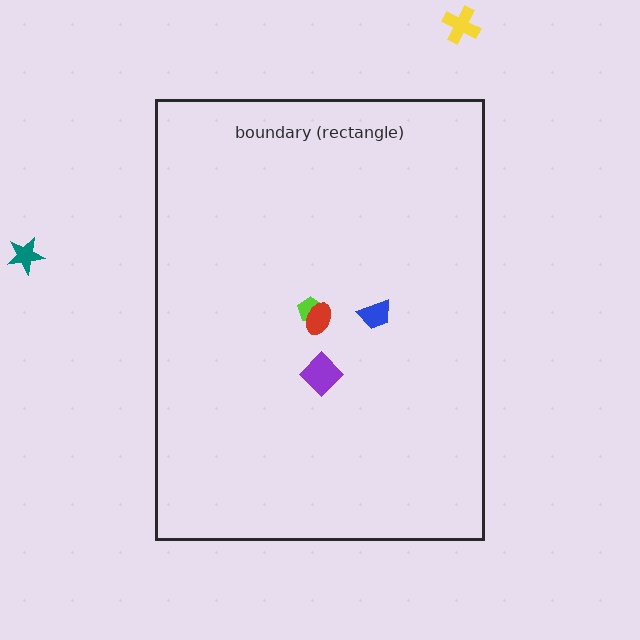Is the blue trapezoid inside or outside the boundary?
Inside.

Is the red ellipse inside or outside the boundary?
Inside.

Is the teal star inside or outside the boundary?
Outside.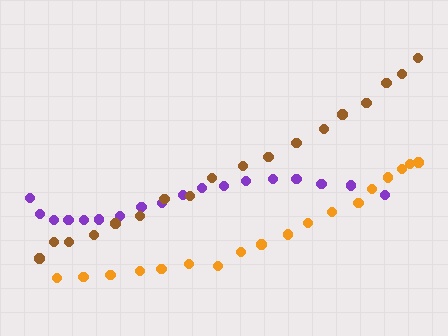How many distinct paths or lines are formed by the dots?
There are 3 distinct paths.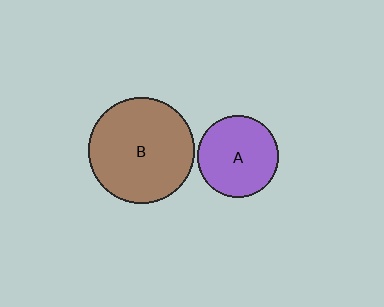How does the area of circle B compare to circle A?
Approximately 1.7 times.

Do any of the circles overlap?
No, none of the circles overlap.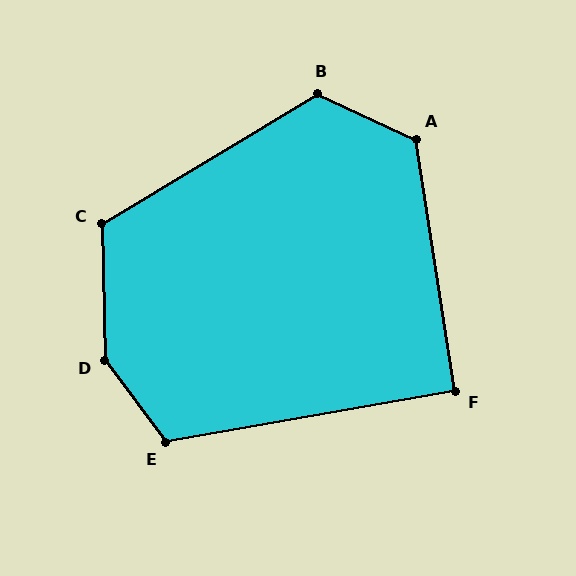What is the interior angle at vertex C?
Approximately 120 degrees (obtuse).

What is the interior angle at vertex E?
Approximately 117 degrees (obtuse).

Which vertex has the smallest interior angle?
F, at approximately 91 degrees.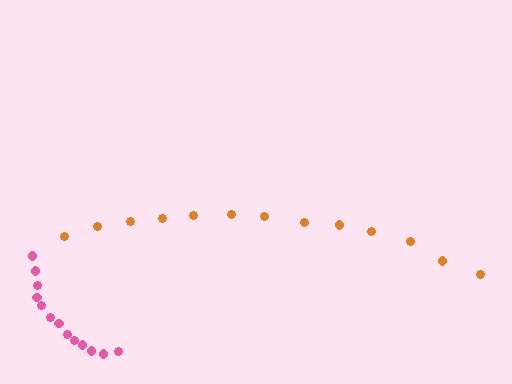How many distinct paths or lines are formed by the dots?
There are 2 distinct paths.